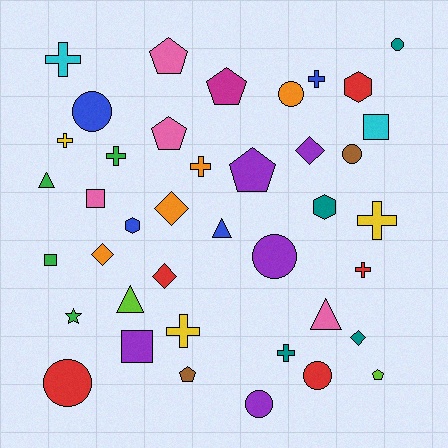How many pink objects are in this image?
There are 4 pink objects.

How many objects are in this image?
There are 40 objects.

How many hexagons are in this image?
There are 3 hexagons.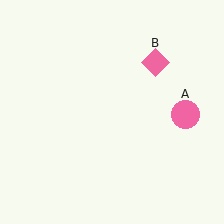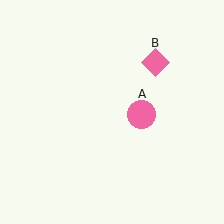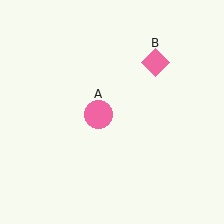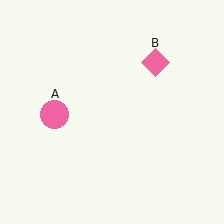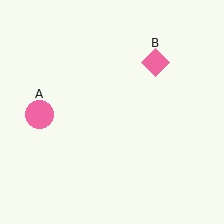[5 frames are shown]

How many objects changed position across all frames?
1 object changed position: pink circle (object A).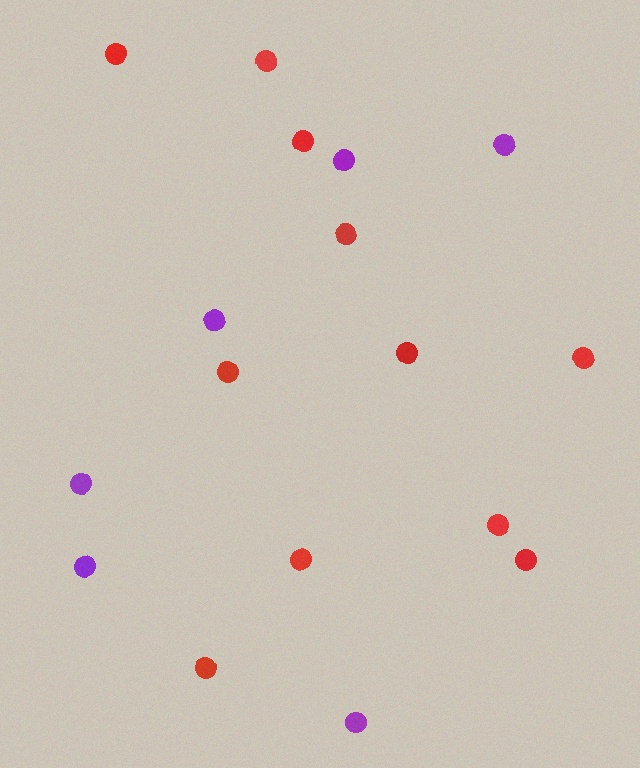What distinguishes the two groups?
There are 2 groups: one group of purple circles (6) and one group of red circles (11).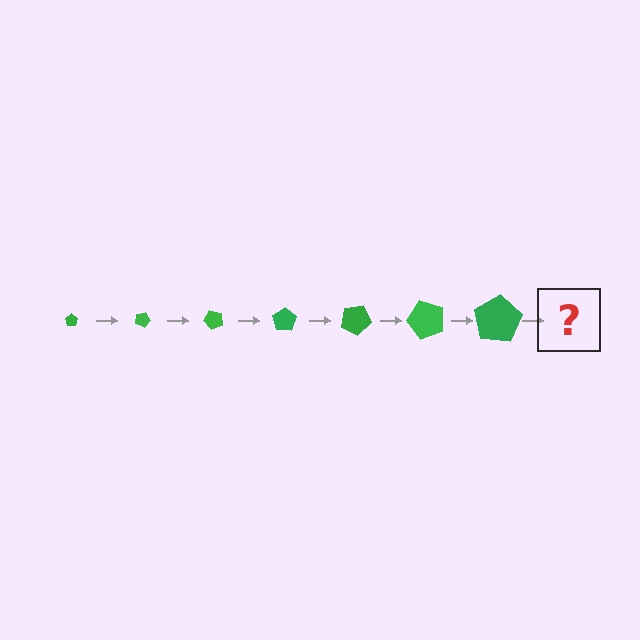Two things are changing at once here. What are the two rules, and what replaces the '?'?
The two rules are that the pentagon grows larger each step and it rotates 25 degrees each step. The '?' should be a pentagon, larger than the previous one and rotated 175 degrees from the start.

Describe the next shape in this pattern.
It should be a pentagon, larger than the previous one and rotated 175 degrees from the start.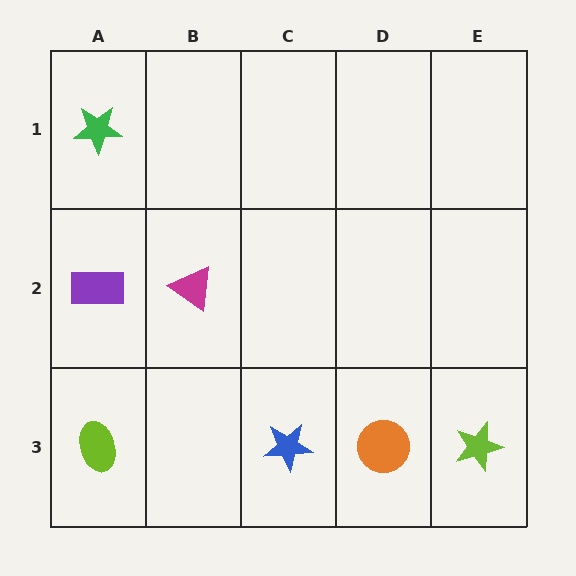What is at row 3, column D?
An orange circle.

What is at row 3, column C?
A blue star.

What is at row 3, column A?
A lime ellipse.